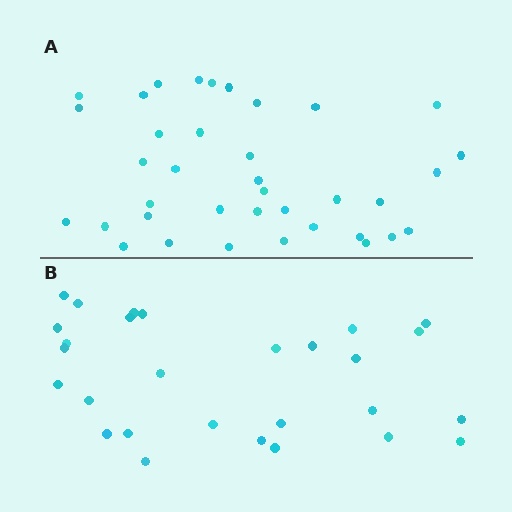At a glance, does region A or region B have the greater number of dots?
Region A (the top region) has more dots.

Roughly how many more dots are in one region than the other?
Region A has roughly 8 or so more dots than region B.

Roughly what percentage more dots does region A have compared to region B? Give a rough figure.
About 30% more.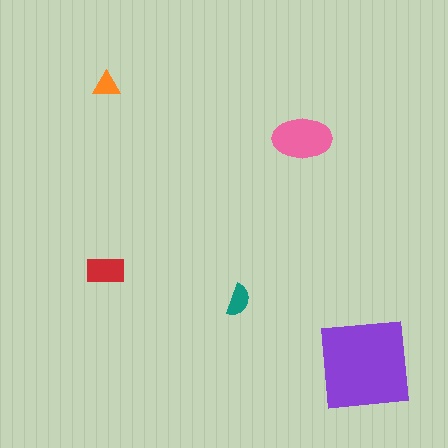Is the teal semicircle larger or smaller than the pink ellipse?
Smaller.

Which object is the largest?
The purple square.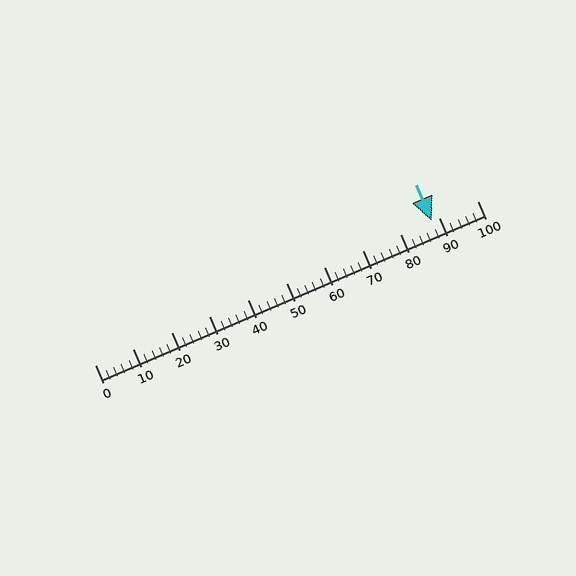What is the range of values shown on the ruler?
The ruler shows values from 0 to 100.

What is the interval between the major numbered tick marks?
The major tick marks are spaced 10 units apart.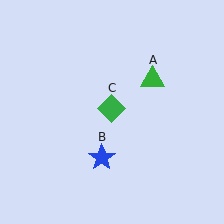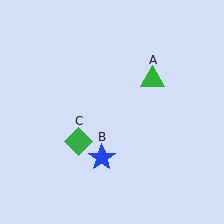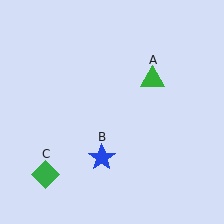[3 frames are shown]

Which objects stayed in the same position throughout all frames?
Green triangle (object A) and blue star (object B) remained stationary.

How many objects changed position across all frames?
1 object changed position: green diamond (object C).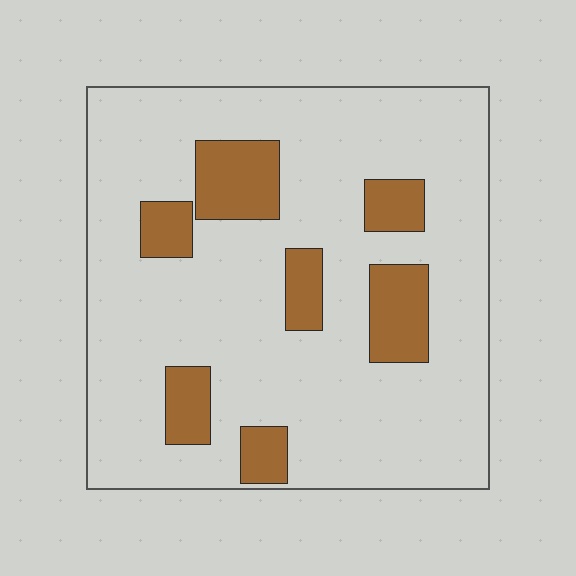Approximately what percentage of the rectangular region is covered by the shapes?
Approximately 20%.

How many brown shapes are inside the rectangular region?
7.